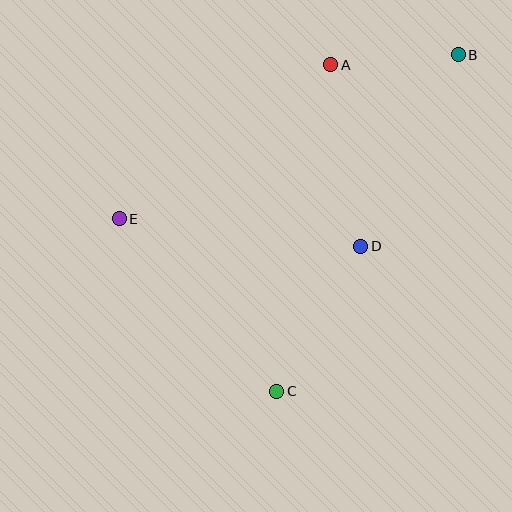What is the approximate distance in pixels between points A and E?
The distance between A and E is approximately 262 pixels.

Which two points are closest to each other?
Points A and B are closest to each other.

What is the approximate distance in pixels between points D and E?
The distance between D and E is approximately 243 pixels.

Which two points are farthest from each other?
Points B and C are farthest from each other.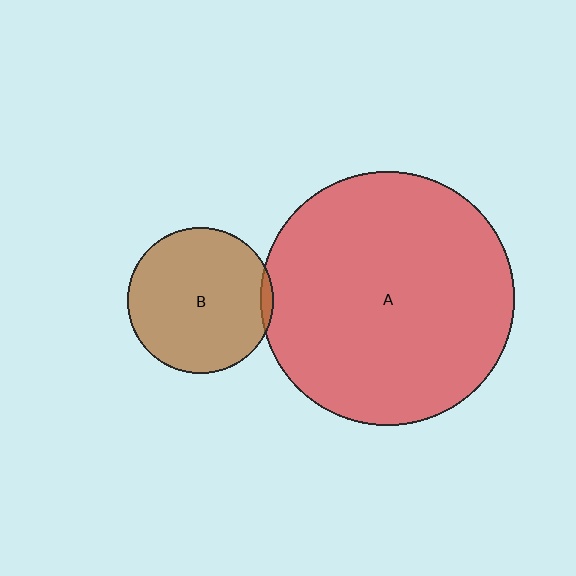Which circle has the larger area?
Circle A (red).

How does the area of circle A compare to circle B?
Approximately 3.0 times.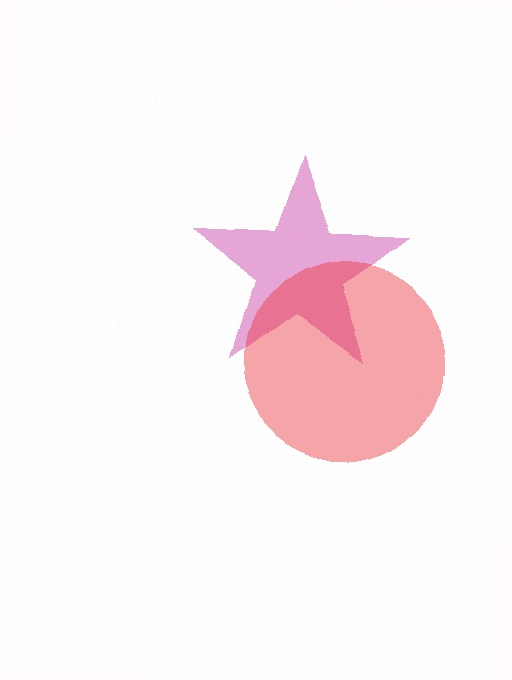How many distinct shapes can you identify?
There are 2 distinct shapes: a magenta star, a red circle.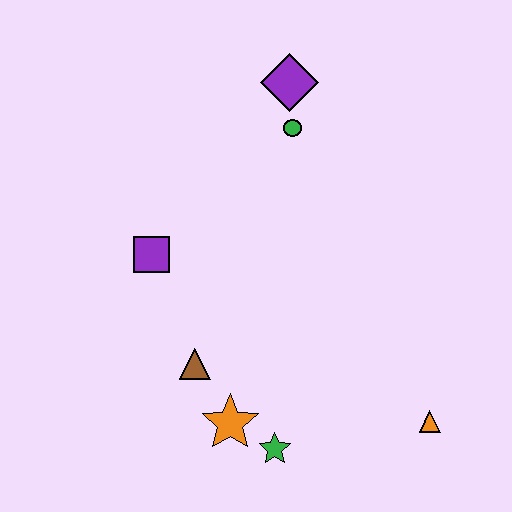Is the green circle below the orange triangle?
No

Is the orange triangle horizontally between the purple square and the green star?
No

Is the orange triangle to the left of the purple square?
No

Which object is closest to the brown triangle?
The orange star is closest to the brown triangle.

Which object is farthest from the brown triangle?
The purple diamond is farthest from the brown triangle.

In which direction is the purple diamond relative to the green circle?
The purple diamond is above the green circle.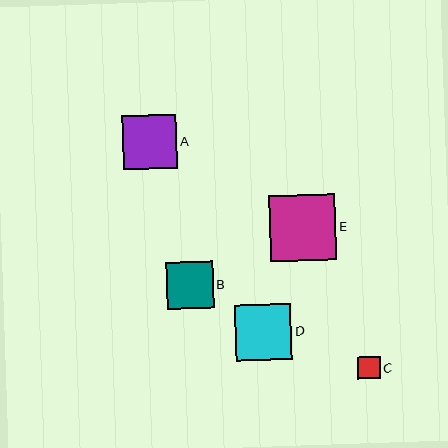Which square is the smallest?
Square C is the smallest with a size of approximately 22 pixels.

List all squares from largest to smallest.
From largest to smallest: E, D, A, B, C.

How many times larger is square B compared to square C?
Square B is approximately 2.1 times the size of square C.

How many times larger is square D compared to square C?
Square D is approximately 2.5 times the size of square C.